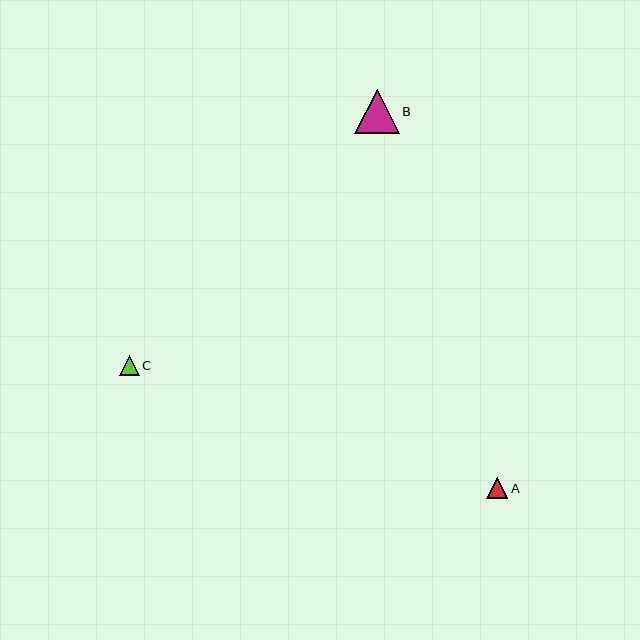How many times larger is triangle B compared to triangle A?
Triangle B is approximately 2.1 times the size of triangle A.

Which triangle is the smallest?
Triangle C is the smallest with a size of approximately 20 pixels.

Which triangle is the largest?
Triangle B is the largest with a size of approximately 44 pixels.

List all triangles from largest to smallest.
From largest to smallest: B, A, C.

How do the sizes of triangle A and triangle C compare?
Triangle A and triangle C are approximately the same size.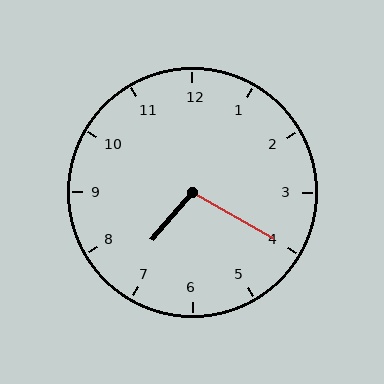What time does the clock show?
7:20.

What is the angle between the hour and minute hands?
Approximately 100 degrees.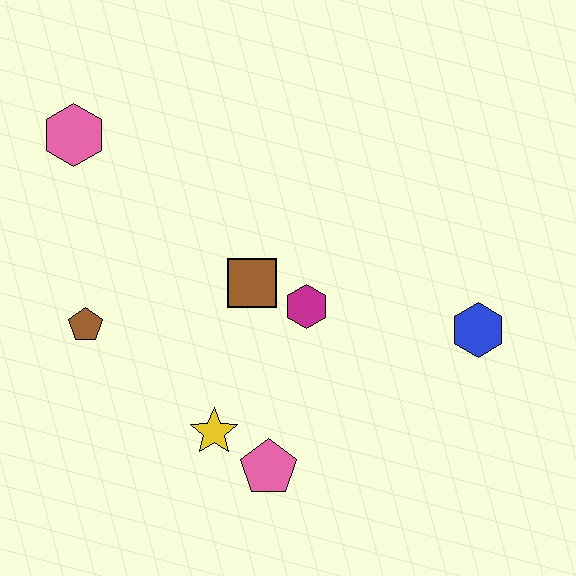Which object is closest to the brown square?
The magenta hexagon is closest to the brown square.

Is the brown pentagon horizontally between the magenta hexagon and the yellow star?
No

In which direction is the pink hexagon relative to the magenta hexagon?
The pink hexagon is to the left of the magenta hexagon.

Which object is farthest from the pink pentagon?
The pink hexagon is farthest from the pink pentagon.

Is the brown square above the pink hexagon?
No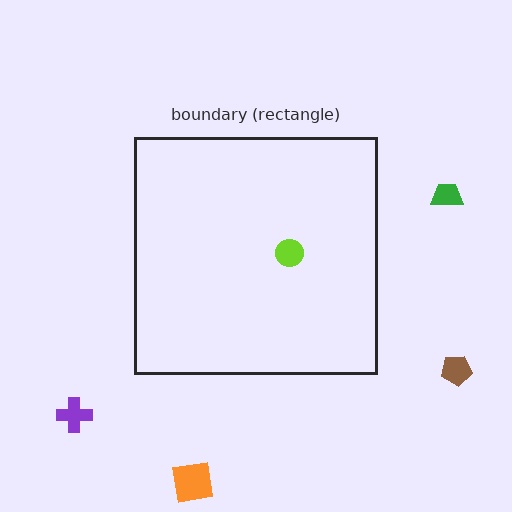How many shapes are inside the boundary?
1 inside, 4 outside.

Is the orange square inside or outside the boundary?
Outside.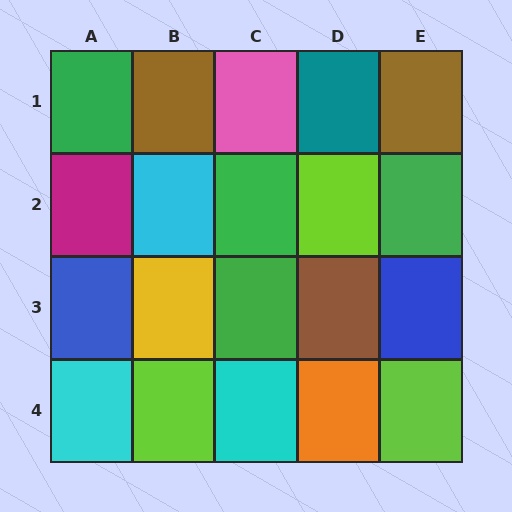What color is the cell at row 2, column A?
Magenta.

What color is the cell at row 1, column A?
Green.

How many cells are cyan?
3 cells are cyan.